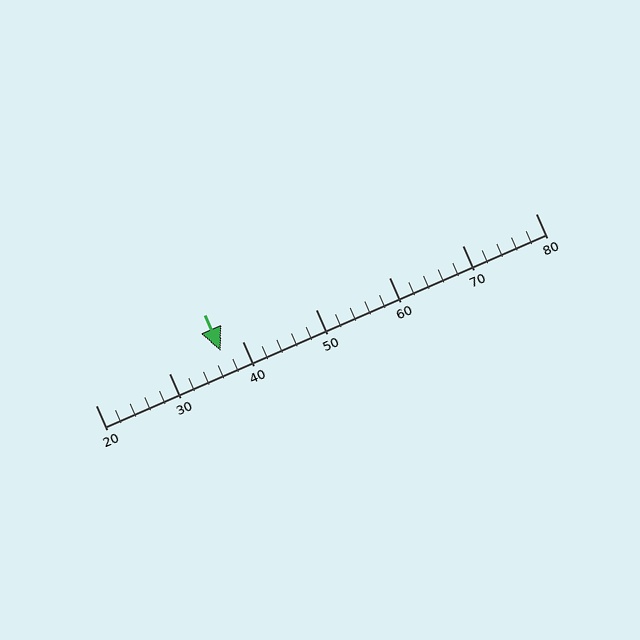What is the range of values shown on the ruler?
The ruler shows values from 20 to 80.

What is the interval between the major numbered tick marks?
The major tick marks are spaced 10 units apart.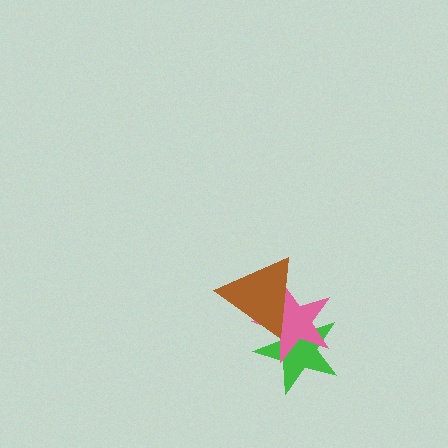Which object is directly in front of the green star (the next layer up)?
The pink star is directly in front of the green star.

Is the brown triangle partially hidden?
No, no other shape covers it.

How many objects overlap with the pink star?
2 objects overlap with the pink star.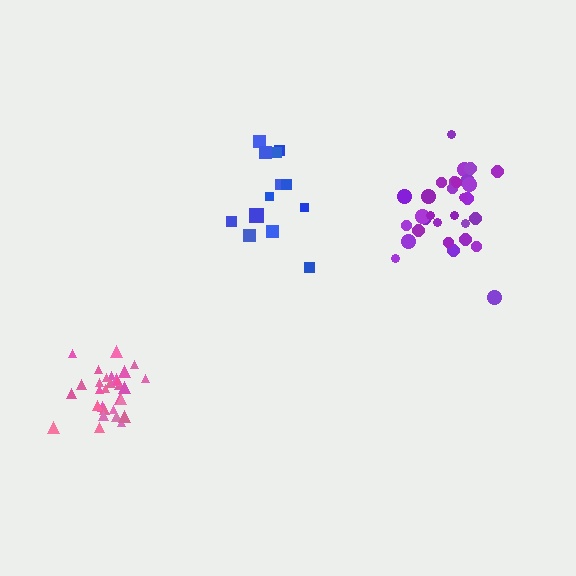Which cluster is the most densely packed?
Pink.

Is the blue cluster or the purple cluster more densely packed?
Purple.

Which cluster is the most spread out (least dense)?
Blue.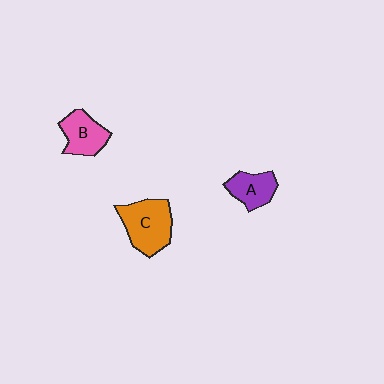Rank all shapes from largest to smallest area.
From largest to smallest: C (orange), B (pink), A (purple).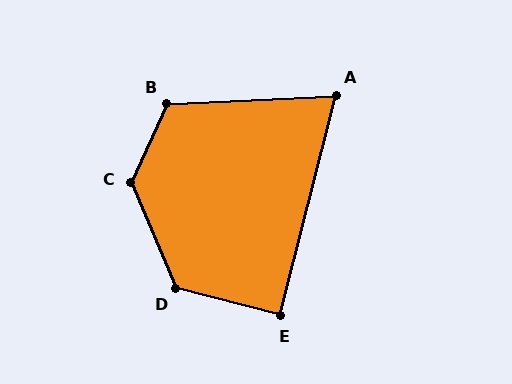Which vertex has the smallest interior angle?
A, at approximately 73 degrees.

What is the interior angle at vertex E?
Approximately 90 degrees (approximately right).